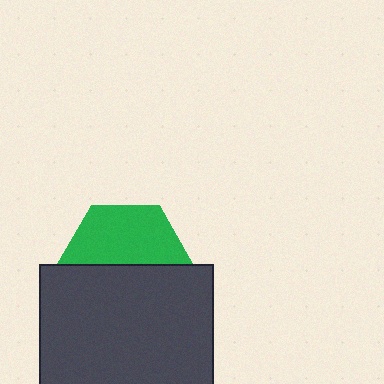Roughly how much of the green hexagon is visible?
About half of it is visible (roughly 48%).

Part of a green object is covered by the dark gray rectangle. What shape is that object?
It is a hexagon.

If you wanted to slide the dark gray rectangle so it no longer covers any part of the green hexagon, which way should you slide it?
Slide it down — that is the most direct way to separate the two shapes.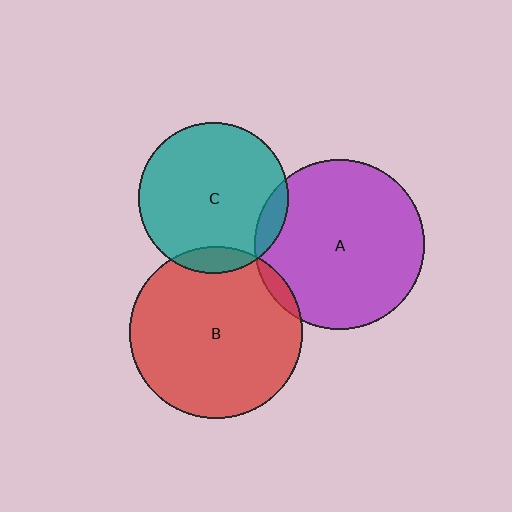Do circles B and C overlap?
Yes.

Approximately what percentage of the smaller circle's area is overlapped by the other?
Approximately 10%.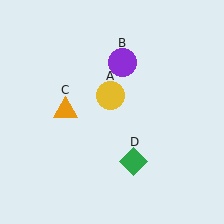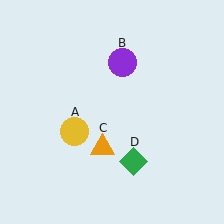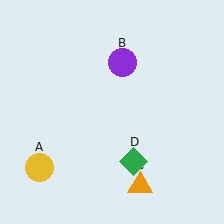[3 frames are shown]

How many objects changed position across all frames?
2 objects changed position: yellow circle (object A), orange triangle (object C).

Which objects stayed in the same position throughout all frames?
Purple circle (object B) and green diamond (object D) remained stationary.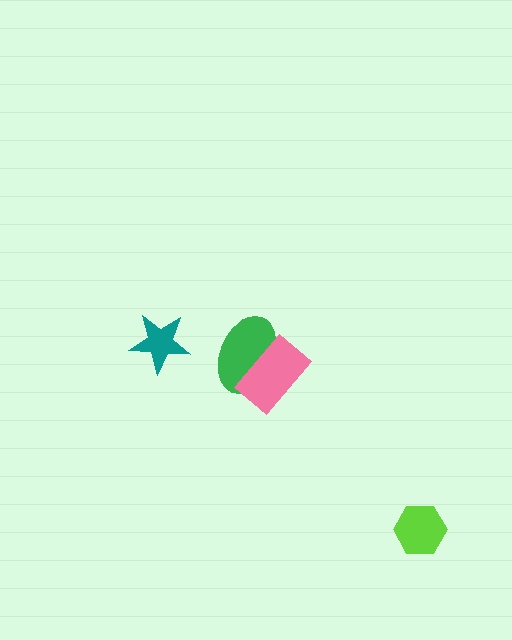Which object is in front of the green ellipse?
The pink rectangle is in front of the green ellipse.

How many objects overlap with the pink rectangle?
1 object overlaps with the pink rectangle.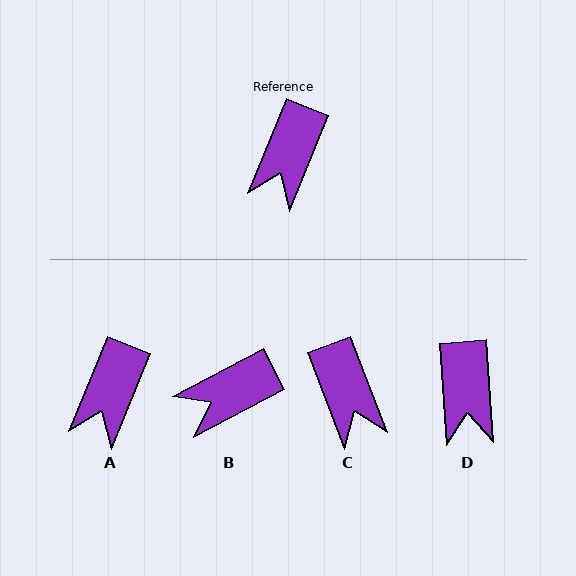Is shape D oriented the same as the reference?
No, it is off by about 26 degrees.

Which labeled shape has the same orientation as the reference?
A.